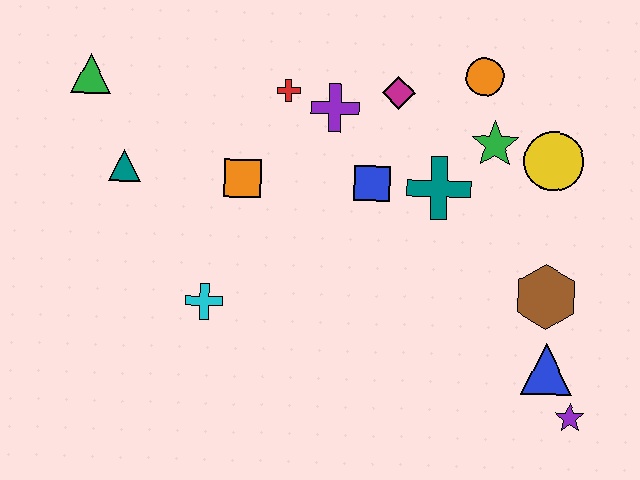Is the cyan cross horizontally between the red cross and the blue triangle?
No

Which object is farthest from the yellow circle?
The green triangle is farthest from the yellow circle.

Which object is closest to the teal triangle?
The green triangle is closest to the teal triangle.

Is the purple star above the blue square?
No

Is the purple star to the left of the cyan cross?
No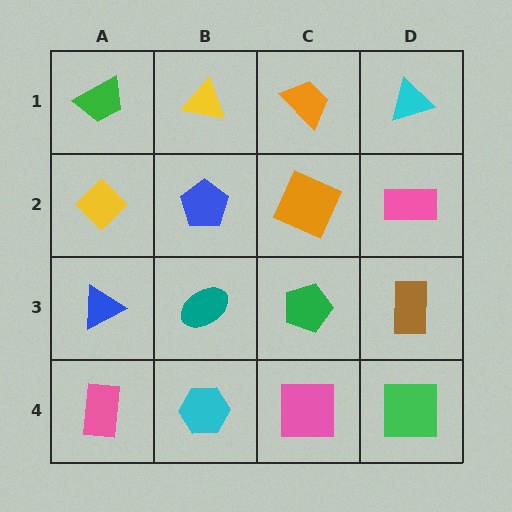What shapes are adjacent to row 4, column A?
A blue triangle (row 3, column A), a cyan hexagon (row 4, column B).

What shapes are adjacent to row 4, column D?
A brown rectangle (row 3, column D), a pink square (row 4, column C).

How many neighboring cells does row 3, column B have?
4.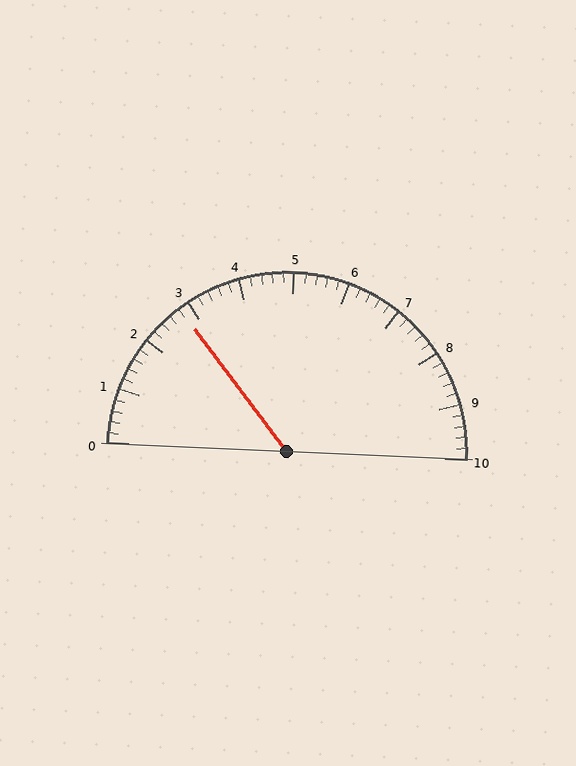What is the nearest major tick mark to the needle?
The nearest major tick mark is 3.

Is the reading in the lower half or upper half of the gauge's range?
The reading is in the lower half of the range (0 to 10).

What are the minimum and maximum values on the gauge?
The gauge ranges from 0 to 10.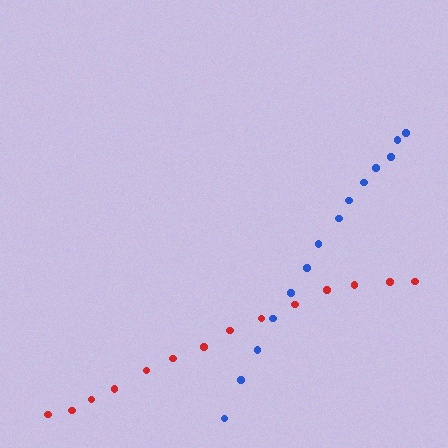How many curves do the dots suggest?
There are 2 distinct paths.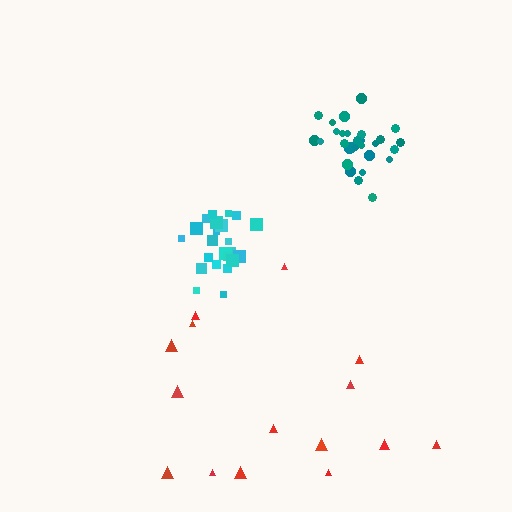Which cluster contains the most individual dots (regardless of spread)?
Teal (29).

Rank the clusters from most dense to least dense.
teal, cyan, red.